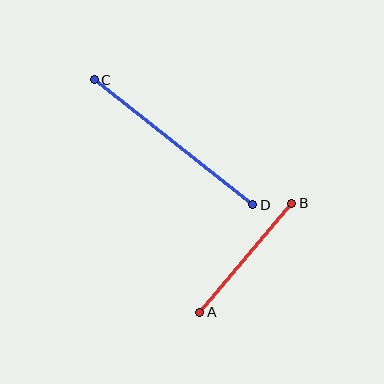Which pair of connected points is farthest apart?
Points C and D are farthest apart.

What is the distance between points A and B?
The distance is approximately 143 pixels.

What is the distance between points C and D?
The distance is approximately 202 pixels.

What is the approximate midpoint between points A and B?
The midpoint is at approximately (246, 258) pixels.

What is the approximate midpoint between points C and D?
The midpoint is at approximately (174, 142) pixels.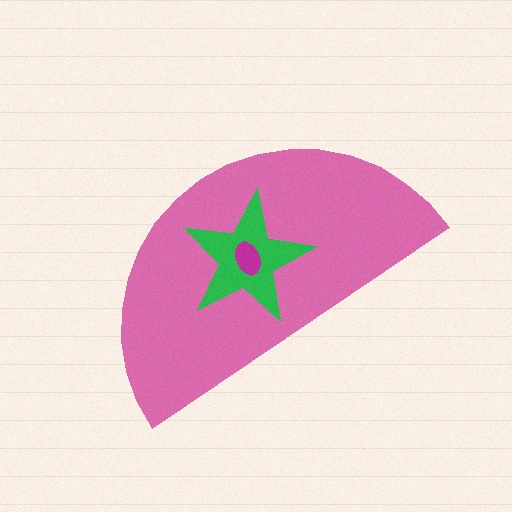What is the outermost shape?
The pink semicircle.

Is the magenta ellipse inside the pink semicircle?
Yes.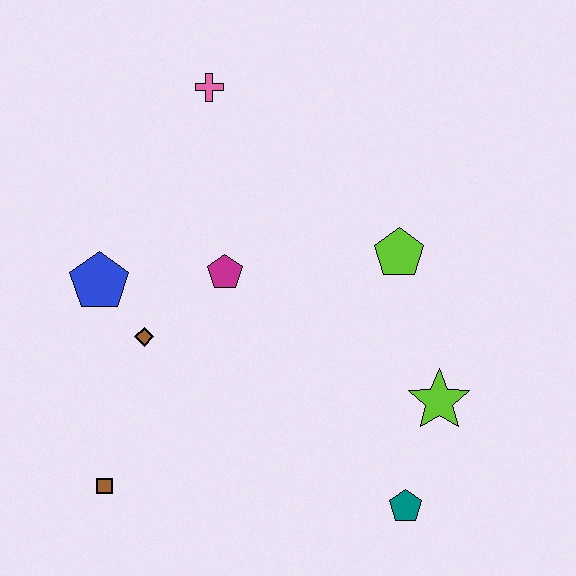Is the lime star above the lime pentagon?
No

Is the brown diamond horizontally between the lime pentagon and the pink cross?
No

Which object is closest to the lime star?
The teal pentagon is closest to the lime star.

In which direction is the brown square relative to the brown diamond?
The brown square is below the brown diamond.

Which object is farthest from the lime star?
The pink cross is farthest from the lime star.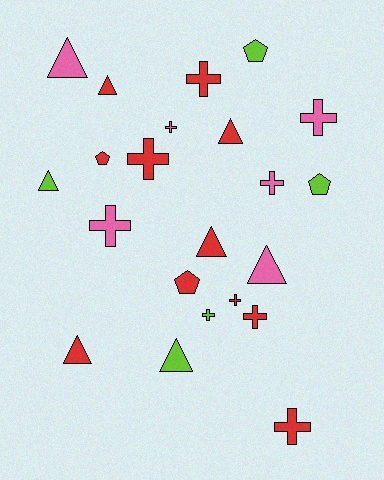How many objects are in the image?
There are 22 objects.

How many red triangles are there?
There are 4 red triangles.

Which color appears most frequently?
Red, with 11 objects.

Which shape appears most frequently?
Cross, with 10 objects.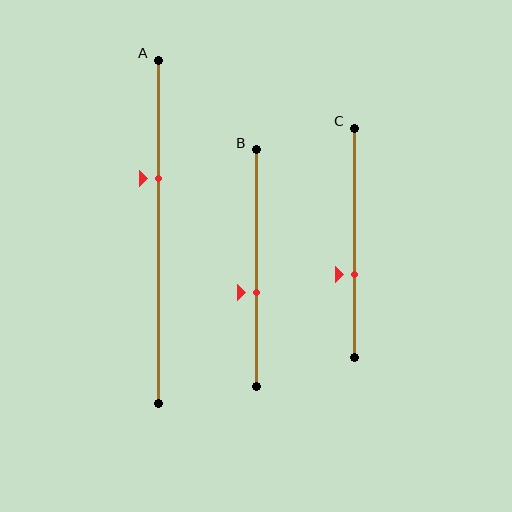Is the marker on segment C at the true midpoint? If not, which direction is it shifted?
No, the marker on segment C is shifted downward by about 14% of the segment length.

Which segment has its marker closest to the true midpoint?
Segment B has its marker closest to the true midpoint.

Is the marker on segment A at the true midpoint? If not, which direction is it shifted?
No, the marker on segment A is shifted upward by about 16% of the segment length.